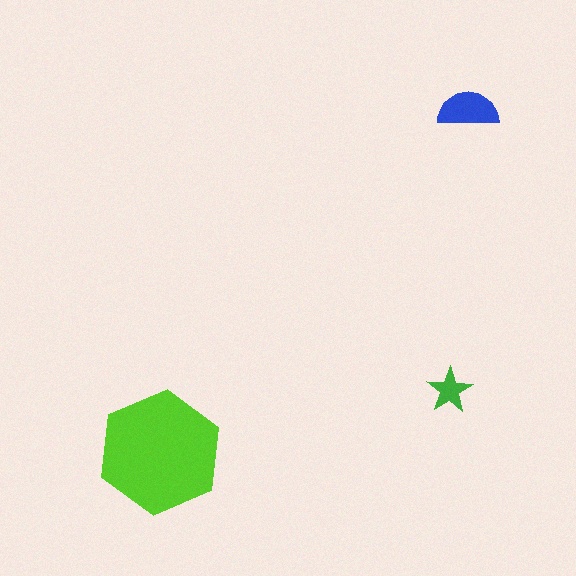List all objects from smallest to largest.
The green star, the blue semicircle, the lime hexagon.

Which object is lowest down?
The lime hexagon is bottommost.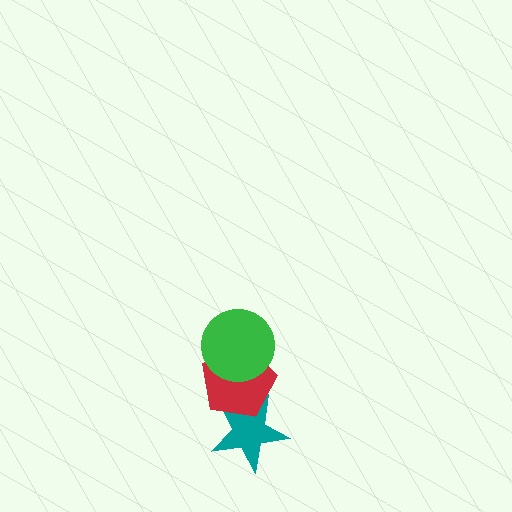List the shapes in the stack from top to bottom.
From top to bottom: the green circle, the red pentagon, the teal star.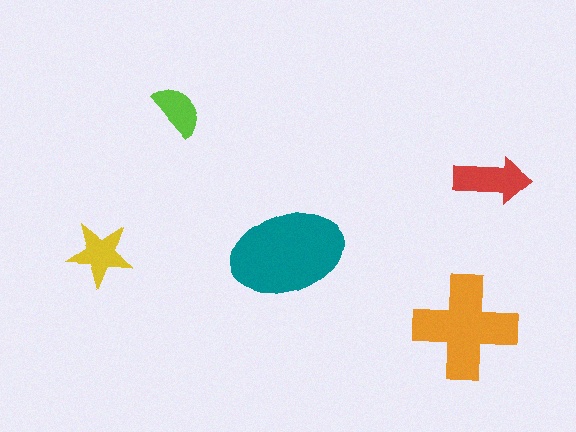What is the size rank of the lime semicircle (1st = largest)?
5th.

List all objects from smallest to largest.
The lime semicircle, the yellow star, the red arrow, the orange cross, the teal ellipse.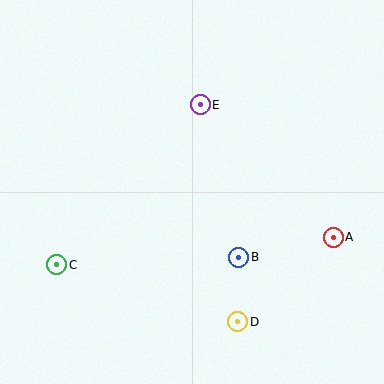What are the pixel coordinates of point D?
Point D is at (238, 322).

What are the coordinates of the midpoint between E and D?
The midpoint between E and D is at (219, 213).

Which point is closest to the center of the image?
Point B at (239, 257) is closest to the center.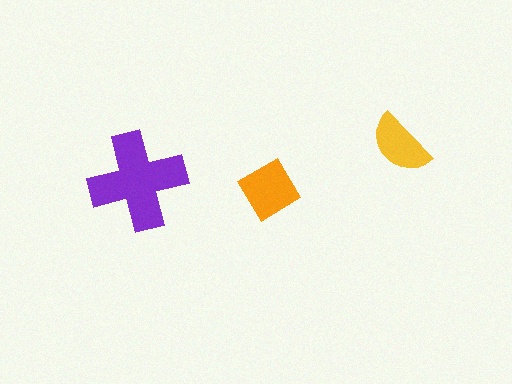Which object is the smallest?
The yellow semicircle.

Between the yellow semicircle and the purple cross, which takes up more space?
The purple cross.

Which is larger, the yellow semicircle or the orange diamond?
The orange diamond.